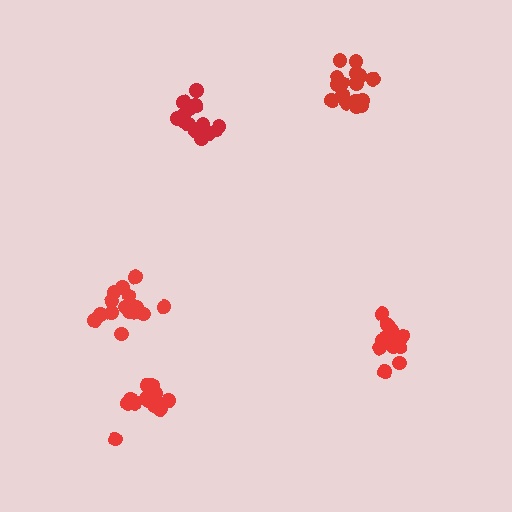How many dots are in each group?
Group 1: 14 dots, Group 2: 15 dots, Group 3: 17 dots, Group 4: 17 dots, Group 5: 14 dots (77 total).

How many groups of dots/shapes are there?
There are 5 groups.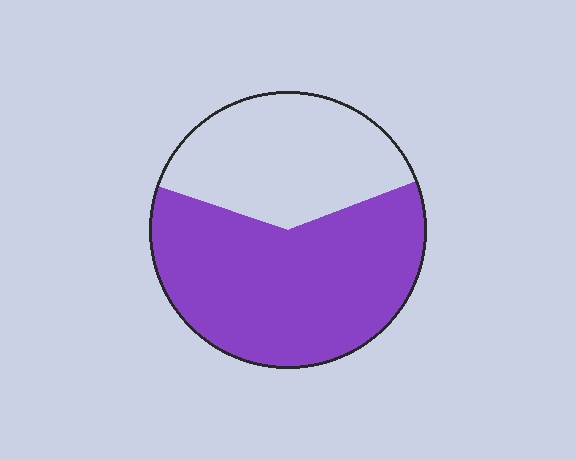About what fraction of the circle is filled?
About three fifths (3/5).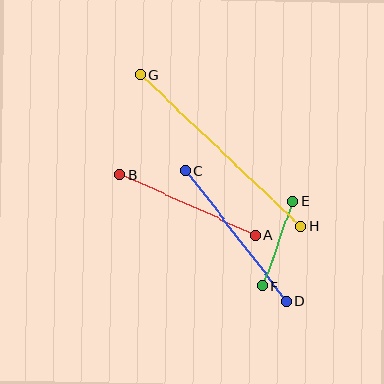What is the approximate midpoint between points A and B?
The midpoint is at approximately (188, 205) pixels.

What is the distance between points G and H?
The distance is approximately 221 pixels.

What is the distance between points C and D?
The distance is approximately 165 pixels.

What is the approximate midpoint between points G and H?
The midpoint is at approximately (221, 151) pixels.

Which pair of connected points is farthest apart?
Points G and H are farthest apart.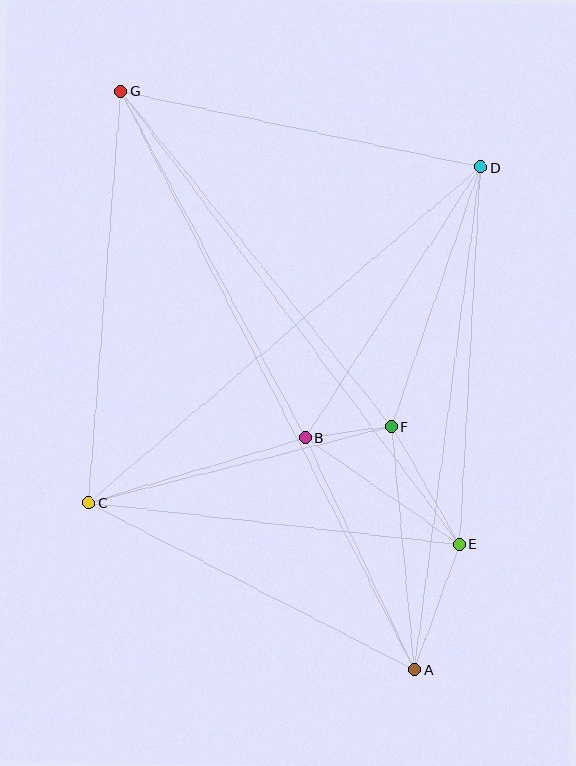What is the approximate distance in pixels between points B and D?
The distance between B and D is approximately 322 pixels.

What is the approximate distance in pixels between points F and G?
The distance between F and G is approximately 431 pixels.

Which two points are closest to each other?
Points B and F are closest to each other.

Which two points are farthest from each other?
Points A and G are farthest from each other.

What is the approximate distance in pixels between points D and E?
The distance between D and E is approximately 378 pixels.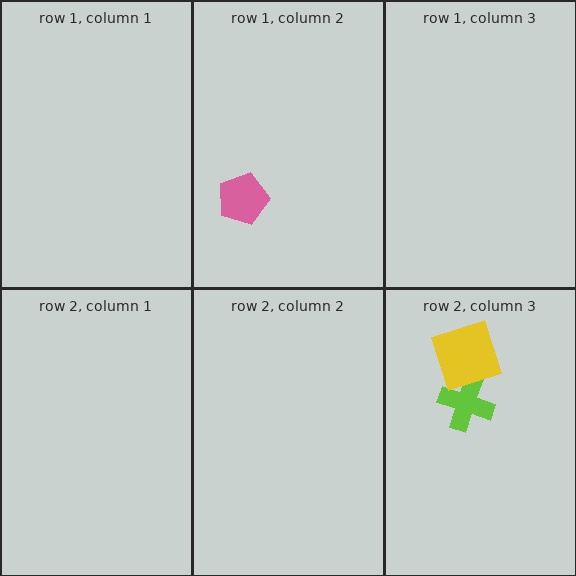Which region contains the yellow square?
The row 2, column 3 region.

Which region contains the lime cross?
The row 2, column 3 region.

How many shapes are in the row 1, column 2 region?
1.